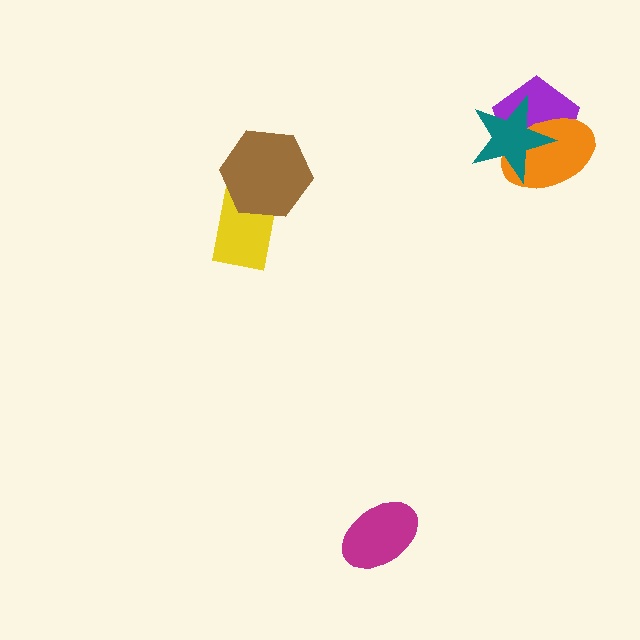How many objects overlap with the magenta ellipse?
0 objects overlap with the magenta ellipse.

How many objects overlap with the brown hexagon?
1 object overlaps with the brown hexagon.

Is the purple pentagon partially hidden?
Yes, it is partially covered by another shape.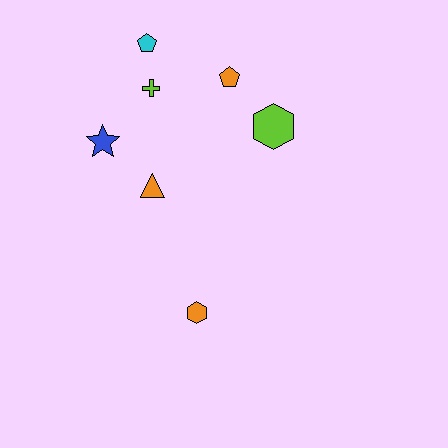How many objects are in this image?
There are 7 objects.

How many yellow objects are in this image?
There are no yellow objects.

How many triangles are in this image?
There is 1 triangle.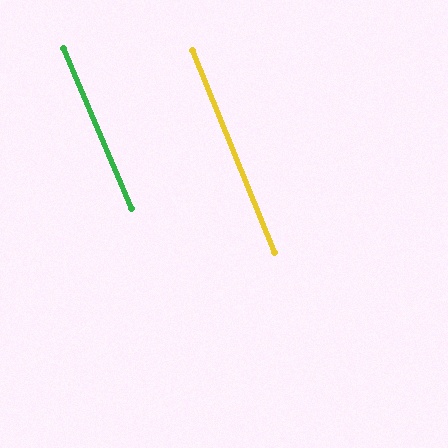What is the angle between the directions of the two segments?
Approximately 1 degree.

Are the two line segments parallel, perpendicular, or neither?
Parallel — their directions differ by only 0.9°.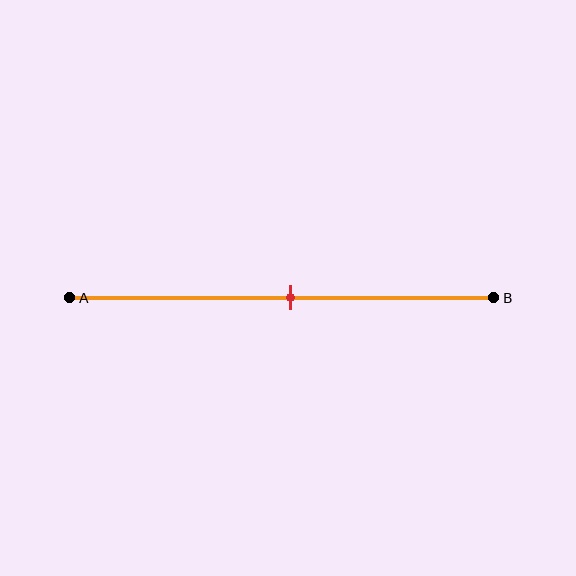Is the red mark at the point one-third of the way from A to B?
No, the mark is at about 50% from A, not at the 33% one-third point.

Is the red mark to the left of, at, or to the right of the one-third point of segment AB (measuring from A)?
The red mark is to the right of the one-third point of segment AB.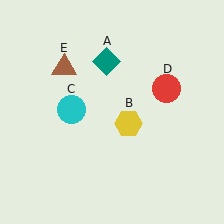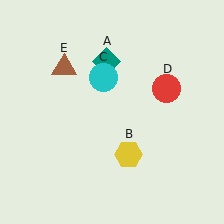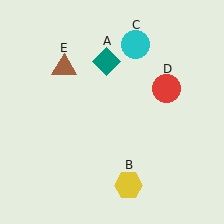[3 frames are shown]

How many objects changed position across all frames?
2 objects changed position: yellow hexagon (object B), cyan circle (object C).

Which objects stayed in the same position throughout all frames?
Teal diamond (object A) and red circle (object D) and brown triangle (object E) remained stationary.